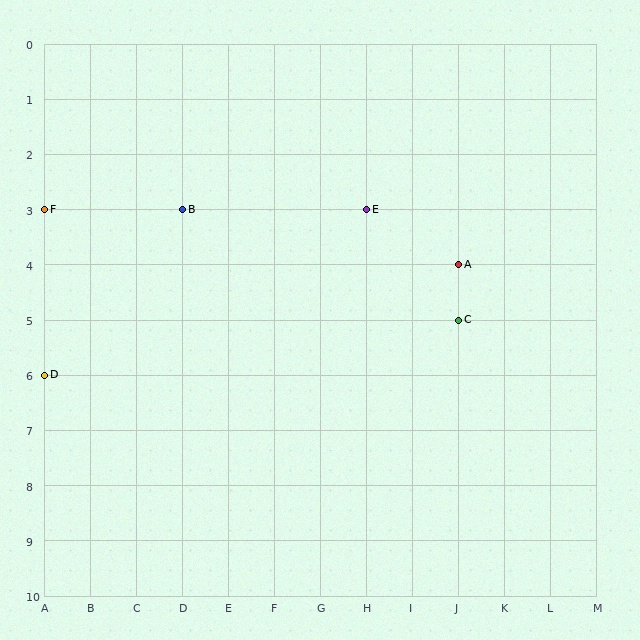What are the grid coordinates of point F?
Point F is at grid coordinates (A, 3).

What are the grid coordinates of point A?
Point A is at grid coordinates (J, 4).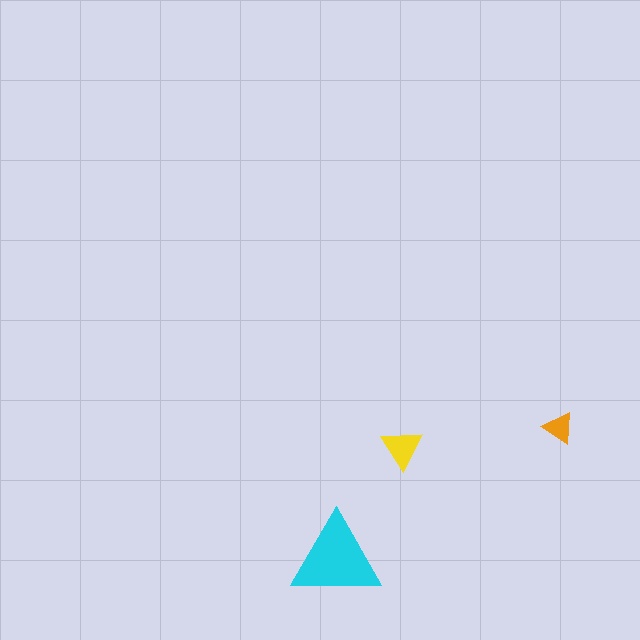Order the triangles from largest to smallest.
the cyan one, the yellow one, the orange one.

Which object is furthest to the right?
The orange triangle is rightmost.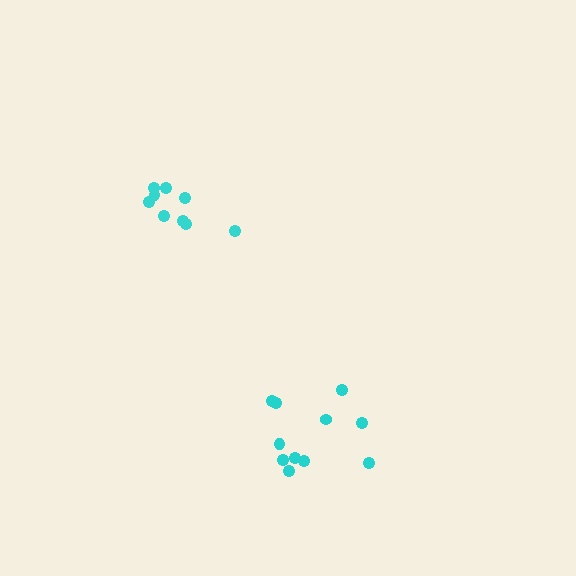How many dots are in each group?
Group 1: 9 dots, Group 2: 11 dots (20 total).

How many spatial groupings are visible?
There are 2 spatial groupings.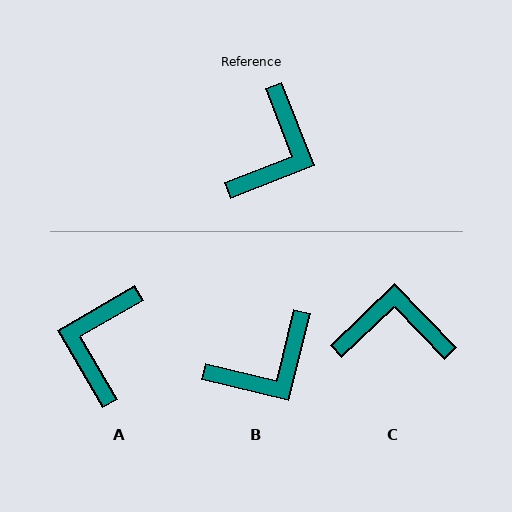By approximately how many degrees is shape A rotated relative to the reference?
Approximately 171 degrees clockwise.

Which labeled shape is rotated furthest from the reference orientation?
A, about 171 degrees away.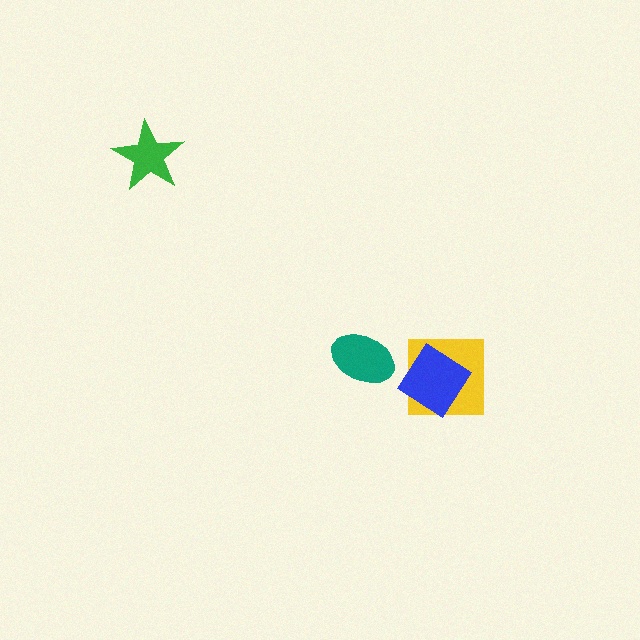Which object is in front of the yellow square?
The blue diamond is in front of the yellow square.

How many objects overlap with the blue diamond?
1 object overlaps with the blue diamond.